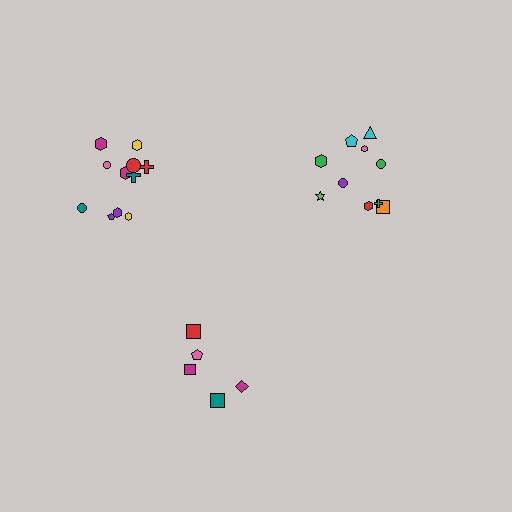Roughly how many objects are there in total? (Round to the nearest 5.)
Roughly 25 objects in total.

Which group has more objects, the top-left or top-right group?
The top-left group.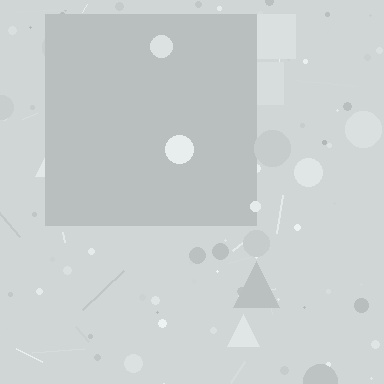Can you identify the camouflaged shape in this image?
The camouflaged shape is a square.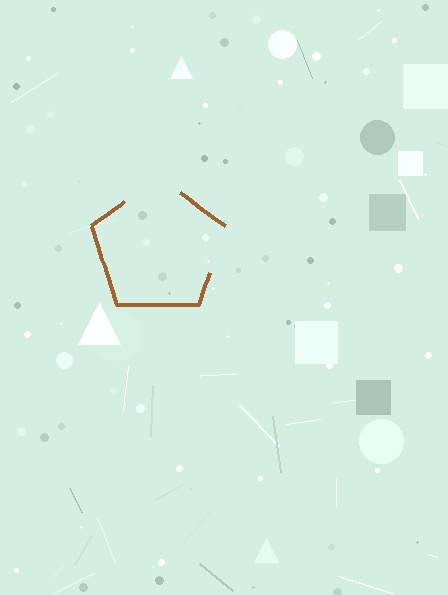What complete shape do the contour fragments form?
The contour fragments form a pentagon.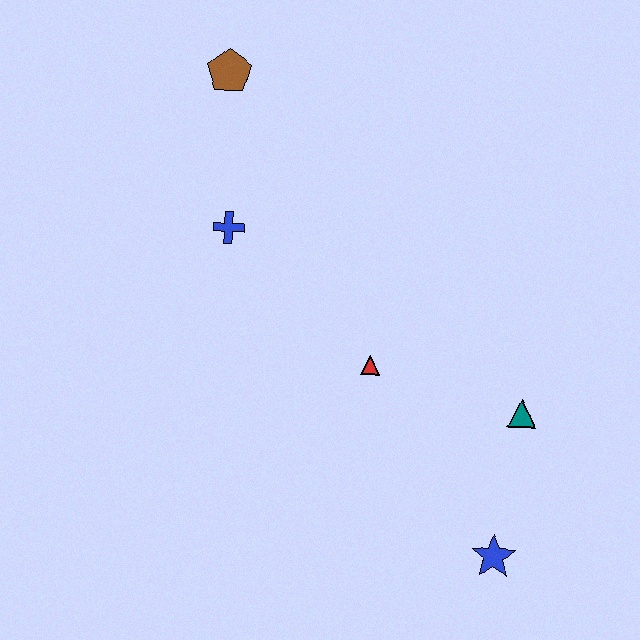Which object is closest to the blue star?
The teal triangle is closest to the blue star.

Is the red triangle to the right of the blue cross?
Yes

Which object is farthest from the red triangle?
The brown pentagon is farthest from the red triangle.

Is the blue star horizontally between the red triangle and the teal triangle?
Yes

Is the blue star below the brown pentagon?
Yes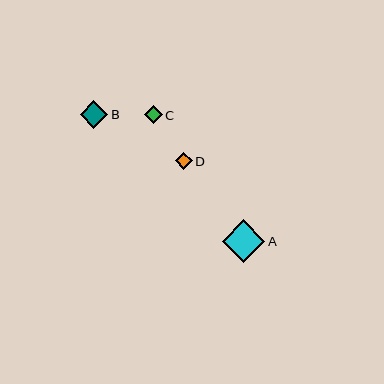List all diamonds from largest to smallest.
From largest to smallest: A, B, C, D.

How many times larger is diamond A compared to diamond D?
Diamond A is approximately 2.5 times the size of diamond D.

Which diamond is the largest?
Diamond A is the largest with a size of approximately 42 pixels.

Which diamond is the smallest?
Diamond D is the smallest with a size of approximately 17 pixels.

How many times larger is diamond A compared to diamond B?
Diamond A is approximately 1.5 times the size of diamond B.